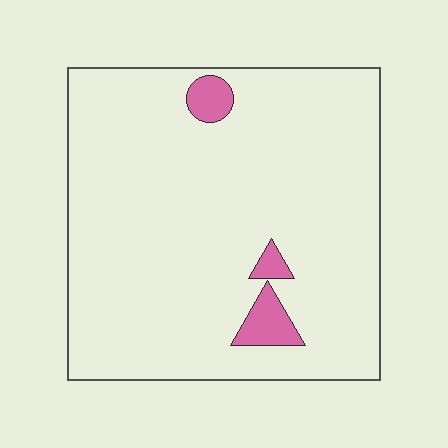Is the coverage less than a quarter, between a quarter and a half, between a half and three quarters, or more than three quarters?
Less than a quarter.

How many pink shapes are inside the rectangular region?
3.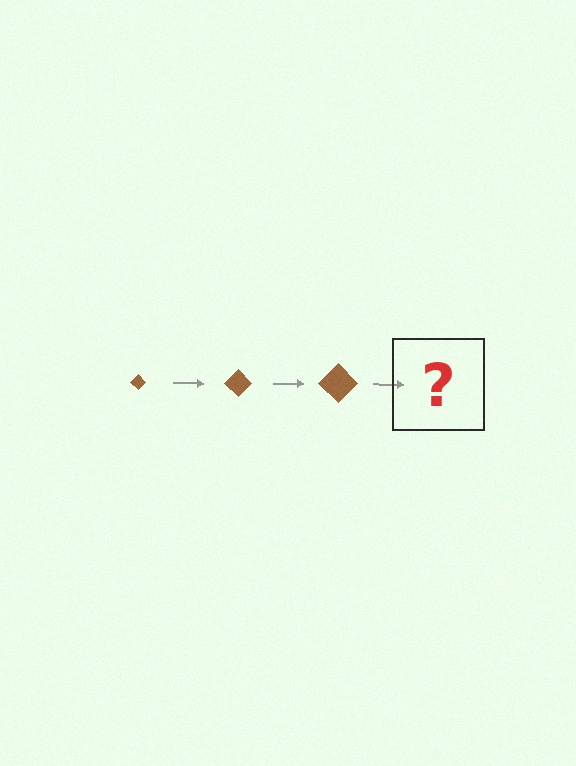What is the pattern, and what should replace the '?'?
The pattern is that the diamond gets progressively larger each step. The '?' should be a brown diamond, larger than the previous one.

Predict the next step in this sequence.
The next step is a brown diamond, larger than the previous one.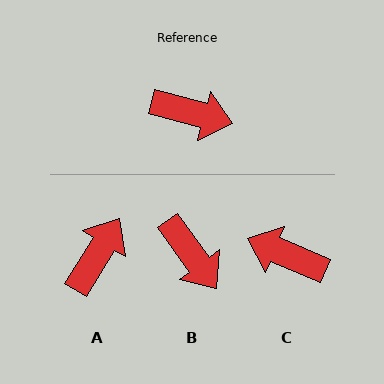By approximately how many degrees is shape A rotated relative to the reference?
Approximately 73 degrees counter-clockwise.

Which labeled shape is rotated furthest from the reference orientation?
C, about 172 degrees away.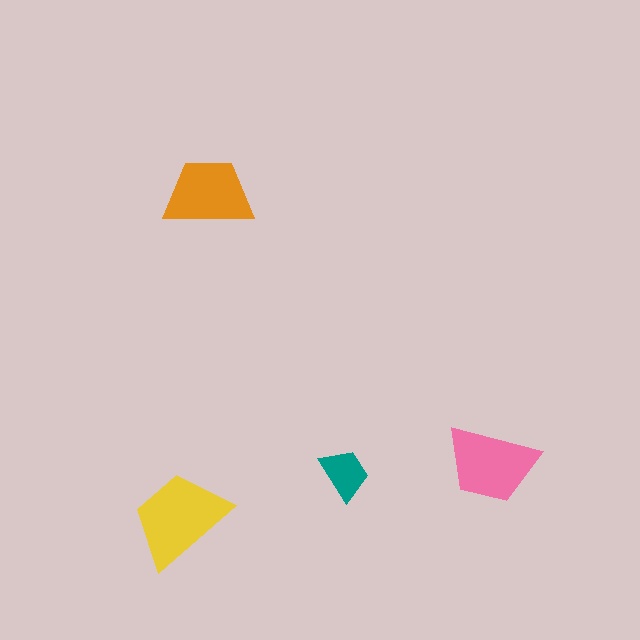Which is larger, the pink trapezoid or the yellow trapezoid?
The yellow one.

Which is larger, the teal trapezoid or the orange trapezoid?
The orange one.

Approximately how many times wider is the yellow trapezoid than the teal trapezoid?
About 2 times wider.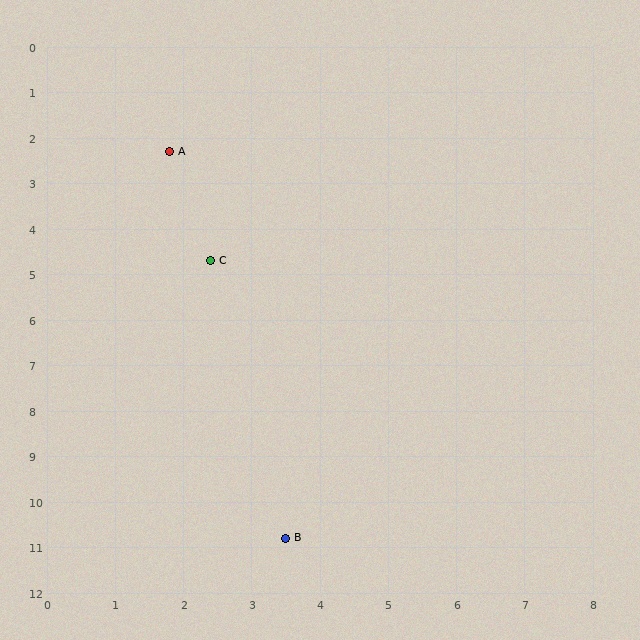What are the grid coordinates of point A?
Point A is at approximately (1.8, 2.3).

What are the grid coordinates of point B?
Point B is at approximately (3.5, 10.8).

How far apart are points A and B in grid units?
Points A and B are about 8.7 grid units apart.